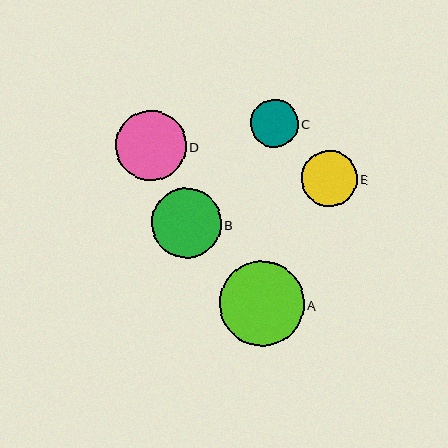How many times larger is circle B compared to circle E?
Circle B is approximately 1.2 times the size of circle E.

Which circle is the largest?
Circle A is the largest with a size of approximately 85 pixels.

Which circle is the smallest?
Circle C is the smallest with a size of approximately 48 pixels.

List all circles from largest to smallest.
From largest to smallest: A, D, B, E, C.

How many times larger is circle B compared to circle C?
Circle B is approximately 1.5 times the size of circle C.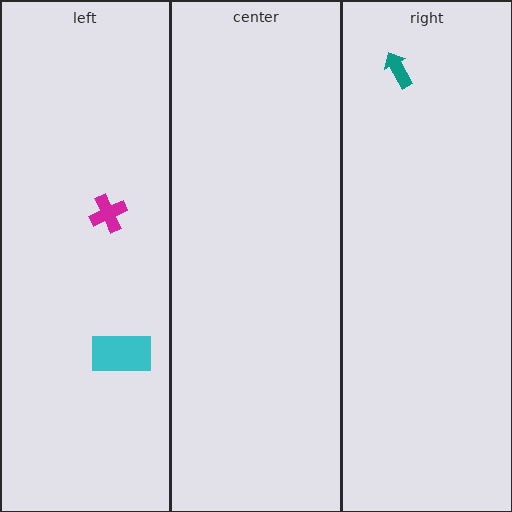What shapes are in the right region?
The teal arrow.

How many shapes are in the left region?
2.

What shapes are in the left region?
The magenta cross, the cyan rectangle.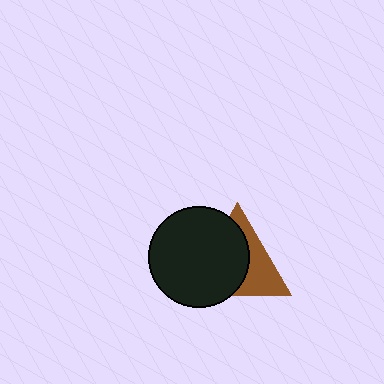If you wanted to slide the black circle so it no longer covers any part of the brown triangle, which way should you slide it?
Slide it left — that is the most direct way to separate the two shapes.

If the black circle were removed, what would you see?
You would see the complete brown triangle.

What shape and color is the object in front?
The object in front is a black circle.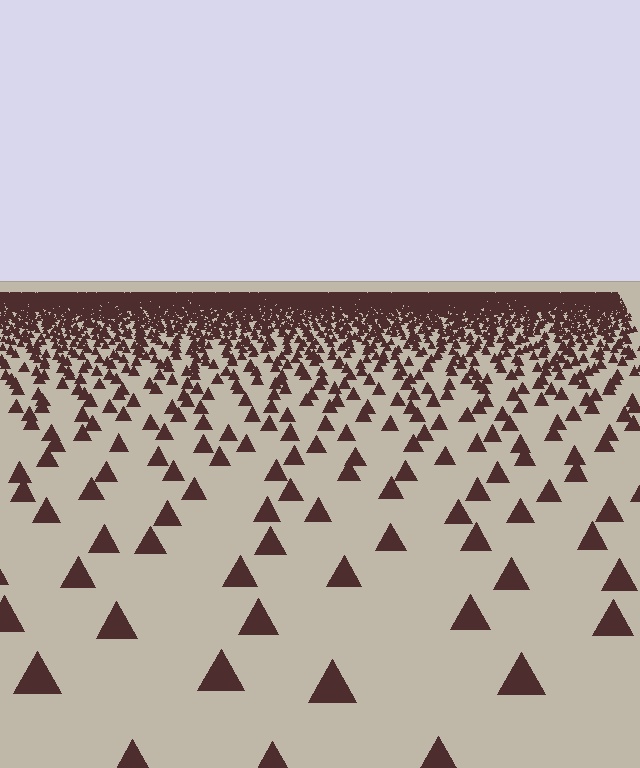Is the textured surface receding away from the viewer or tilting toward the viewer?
The surface is receding away from the viewer. Texture elements get smaller and denser toward the top.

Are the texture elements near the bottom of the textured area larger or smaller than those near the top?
Larger. Near the bottom, elements are closer to the viewer and appear at a bigger on-screen size.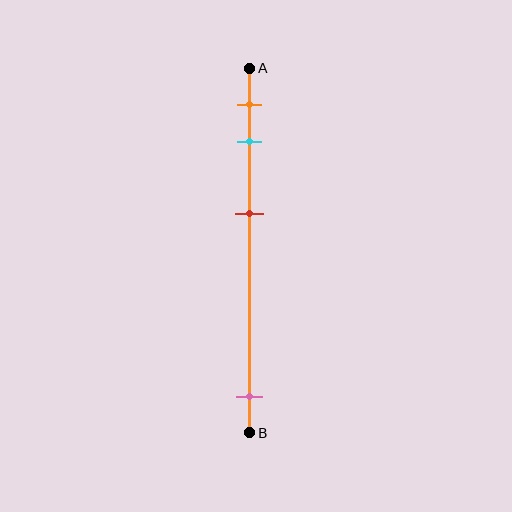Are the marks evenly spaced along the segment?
No, the marks are not evenly spaced.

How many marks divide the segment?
There are 4 marks dividing the segment.